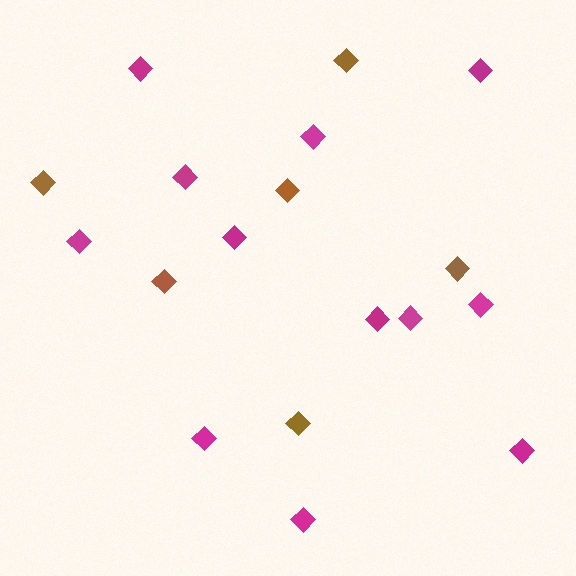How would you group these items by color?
There are 2 groups: one group of magenta diamonds (12) and one group of brown diamonds (6).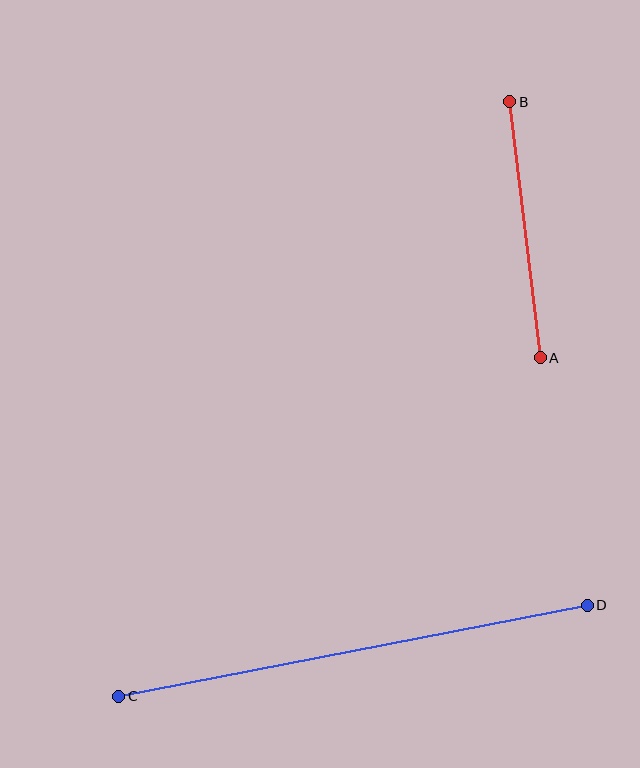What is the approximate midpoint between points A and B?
The midpoint is at approximately (525, 230) pixels.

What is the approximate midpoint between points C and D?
The midpoint is at approximately (353, 651) pixels.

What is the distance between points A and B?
The distance is approximately 258 pixels.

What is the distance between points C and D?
The distance is approximately 478 pixels.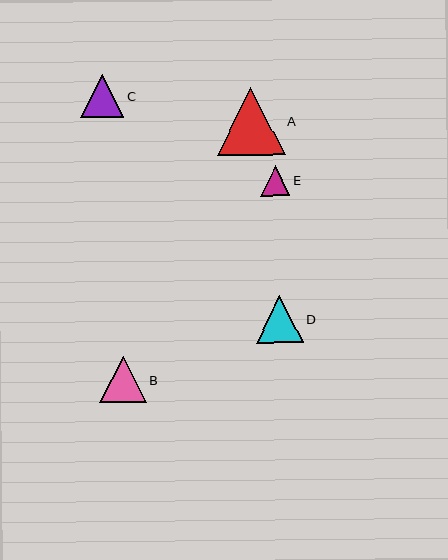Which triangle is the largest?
Triangle A is the largest with a size of approximately 68 pixels.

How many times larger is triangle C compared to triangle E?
Triangle C is approximately 1.5 times the size of triangle E.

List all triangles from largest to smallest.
From largest to smallest: A, D, B, C, E.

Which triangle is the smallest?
Triangle E is the smallest with a size of approximately 29 pixels.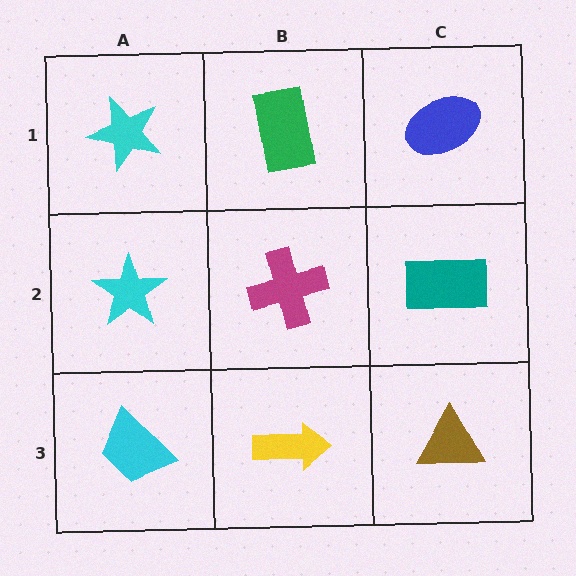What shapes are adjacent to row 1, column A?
A cyan star (row 2, column A), a green rectangle (row 1, column B).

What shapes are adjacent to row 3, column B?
A magenta cross (row 2, column B), a cyan trapezoid (row 3, column A), a brown triangle (row 3, column C).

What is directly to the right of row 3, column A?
A yellow arrow.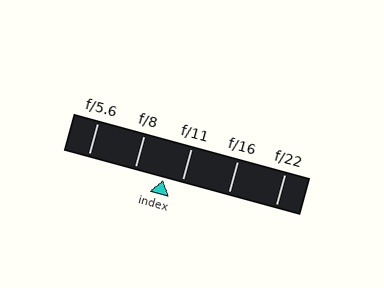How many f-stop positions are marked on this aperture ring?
There are 5 f-stop positions marked.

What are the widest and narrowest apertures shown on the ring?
The widest aperture shown is f/5.6 and the narrowest is f/22.